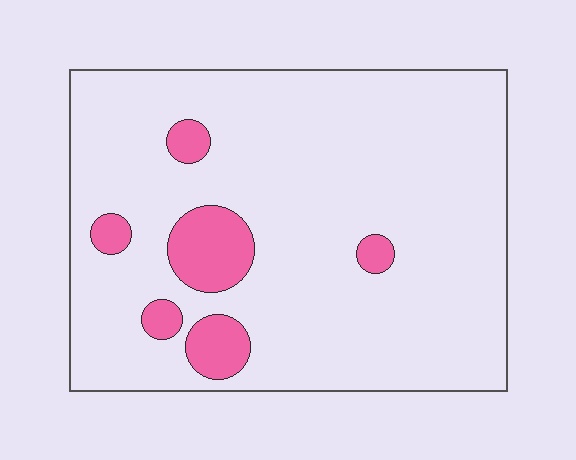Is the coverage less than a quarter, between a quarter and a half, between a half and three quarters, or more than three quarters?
Less than a quarter.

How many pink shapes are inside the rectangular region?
6.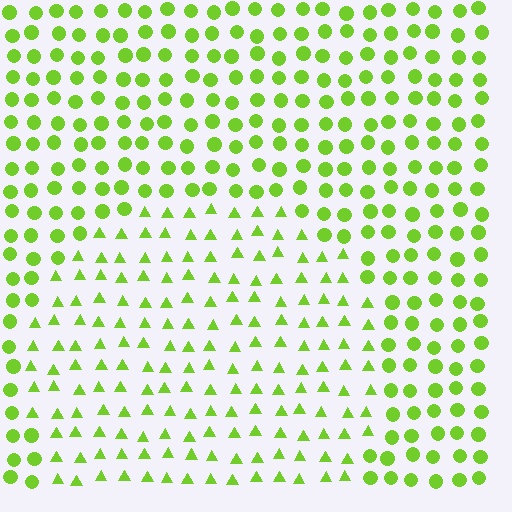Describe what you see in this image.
The image is filled with small lime elements arranged in a uniform grid. A circle-shaped region contains triangles, while the surrounding area contains circles. The boundary is defined purely by the change in element shape.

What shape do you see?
I see a circle.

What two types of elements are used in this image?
The image uses triangles inside the circle region and circles outside it.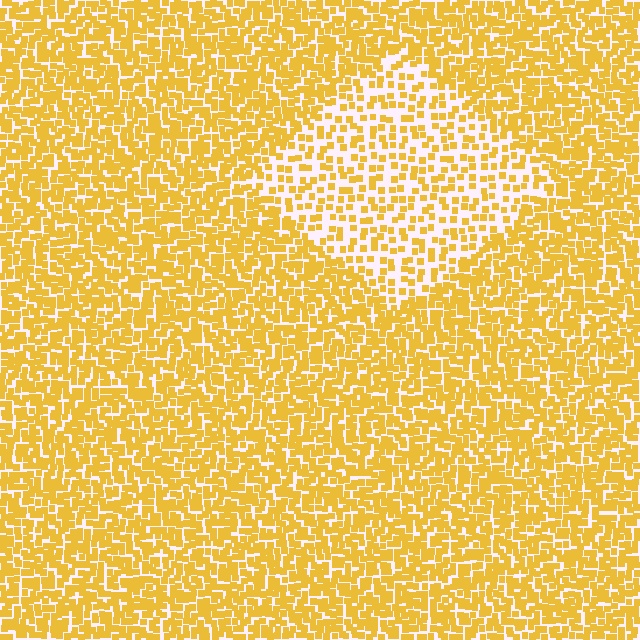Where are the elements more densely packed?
The elements are more densely packed outside the diamond boundary.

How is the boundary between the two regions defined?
The boundary is defined by a change in element density (approximately 2.1x ratio). All elements are the same color, size, and shape.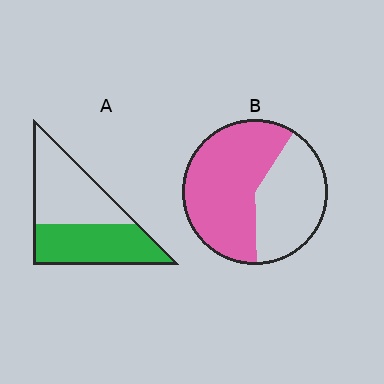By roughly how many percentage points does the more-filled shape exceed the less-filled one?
By roughly 10 percentage points (B over A).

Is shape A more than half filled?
Roughly half.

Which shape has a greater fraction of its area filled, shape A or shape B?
Shape B.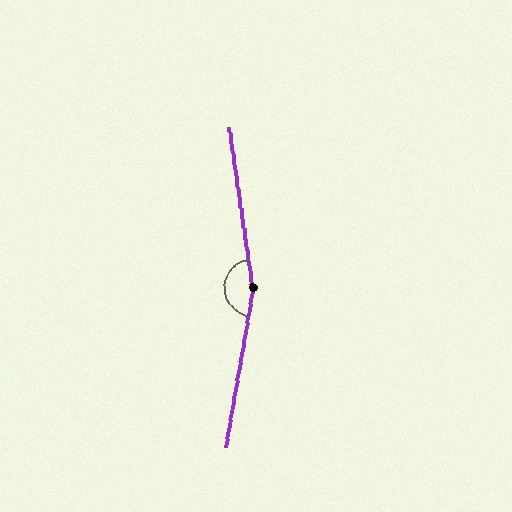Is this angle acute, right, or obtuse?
It is obtuse.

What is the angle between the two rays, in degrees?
Approximately 162 degrees.